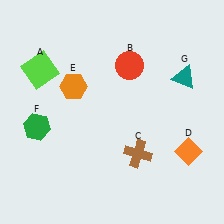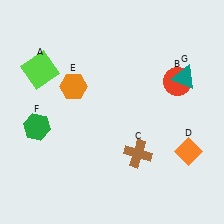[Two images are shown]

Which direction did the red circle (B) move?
The red circle (B) moved right.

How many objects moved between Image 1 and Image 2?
1 object moved between the two images.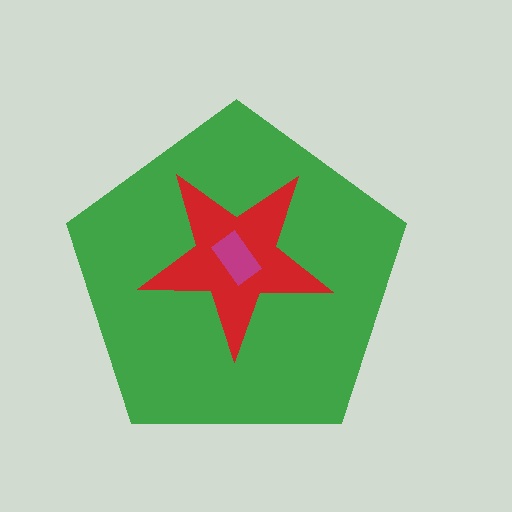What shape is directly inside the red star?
The magenta rectangle.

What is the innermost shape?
The magenta rectangle.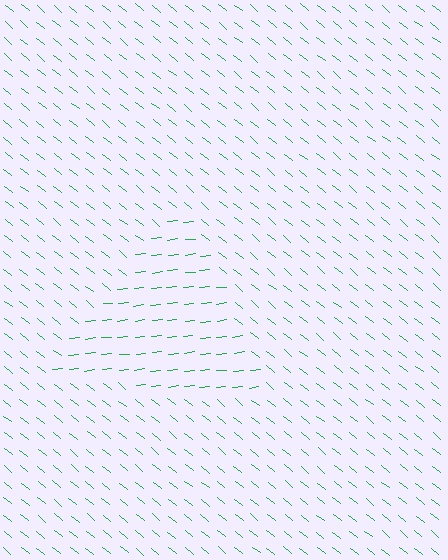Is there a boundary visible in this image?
Yes, there is a texture boundary formed by a change in line orientation.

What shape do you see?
I see a triangle.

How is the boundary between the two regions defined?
The boundary is defined purely by a change in line orientation (approximately 45 degrees difference). All lines are the same color and thickness.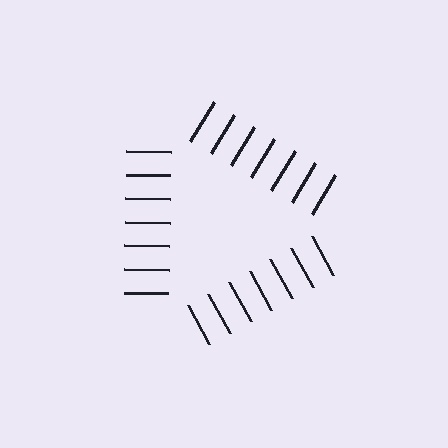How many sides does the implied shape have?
3 sides — the line-ends trace a triangle.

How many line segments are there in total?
21 — 7 along each of the 3 edges.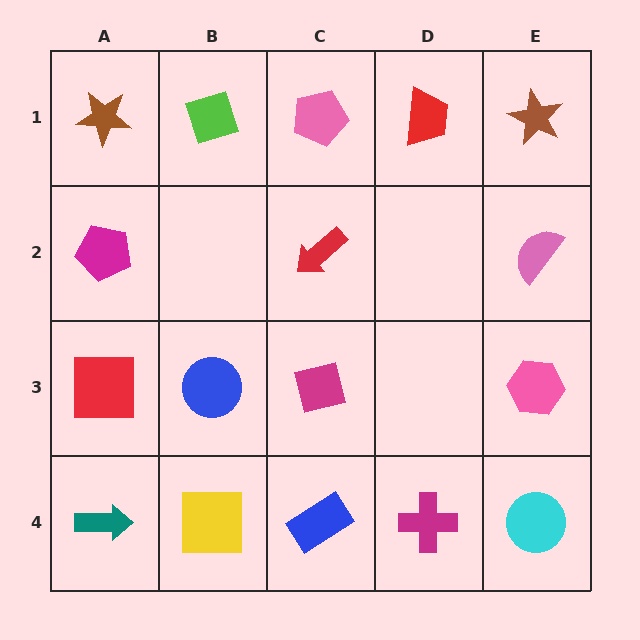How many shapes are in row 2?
3 shapes.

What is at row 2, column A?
A magenta pentagon.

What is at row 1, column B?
A lime diamond.